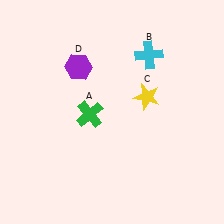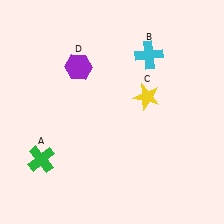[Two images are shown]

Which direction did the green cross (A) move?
The green cross (A) moved left.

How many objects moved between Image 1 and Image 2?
1 object moved between the two images.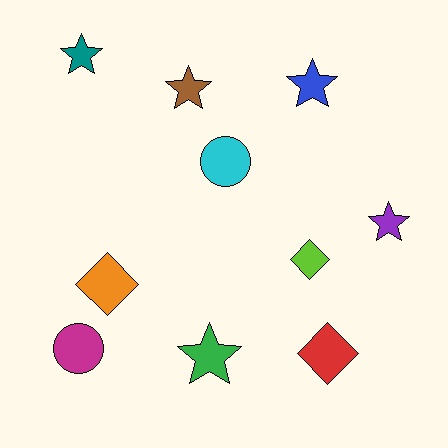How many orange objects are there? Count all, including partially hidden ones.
There is 1 orange object.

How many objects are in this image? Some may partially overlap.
There are 10 objects.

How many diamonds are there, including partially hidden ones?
There are 3 diamonds.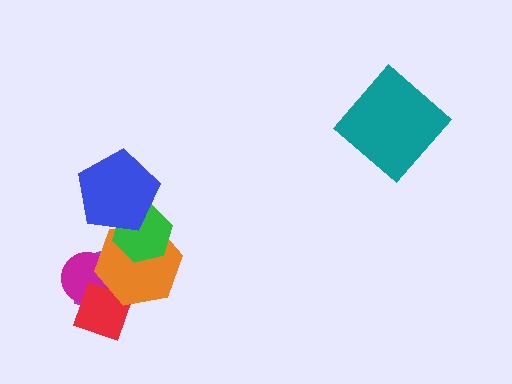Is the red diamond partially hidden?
Yes, it is partially covered by another shape.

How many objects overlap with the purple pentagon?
3 objects overlap with the purple pentagon.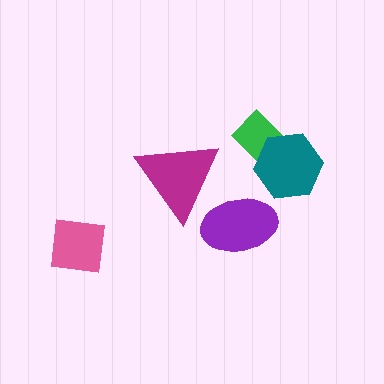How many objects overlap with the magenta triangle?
1 object overlaps with the magenta triangle.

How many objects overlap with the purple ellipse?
1 object overlaps with the purple ellipse.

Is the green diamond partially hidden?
Yes, it is partially covered by another shape.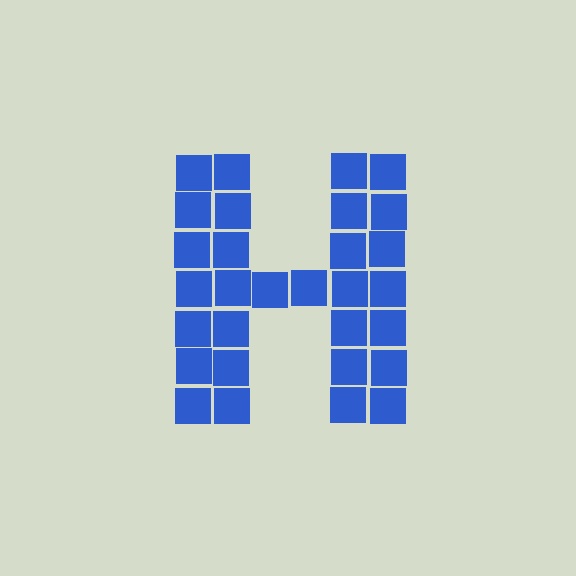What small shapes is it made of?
It is made of small squares.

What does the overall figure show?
The overall figure shows the letter H.